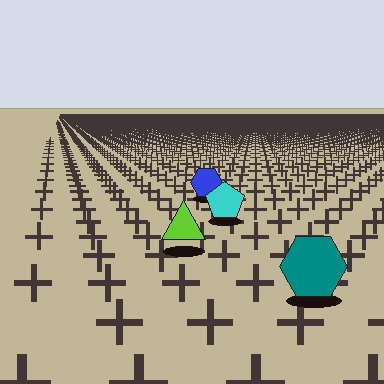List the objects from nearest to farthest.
From nearest to farthest: the teal hexagon, the lime triangle, the cyan pentagon, the blue hexagon.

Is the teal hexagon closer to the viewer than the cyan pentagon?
Yes. The teal hexagon is closer — you can tell from the texture gradient: the ground texture is coarser near it.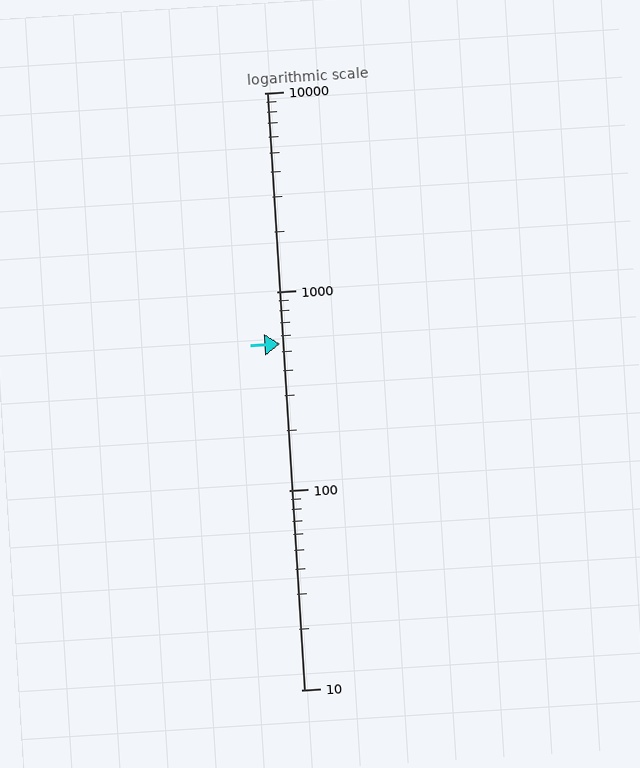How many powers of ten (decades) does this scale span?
The scale spans 3 decades, from 10 to 10000.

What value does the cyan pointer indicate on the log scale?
The pointer indicates approximately 550.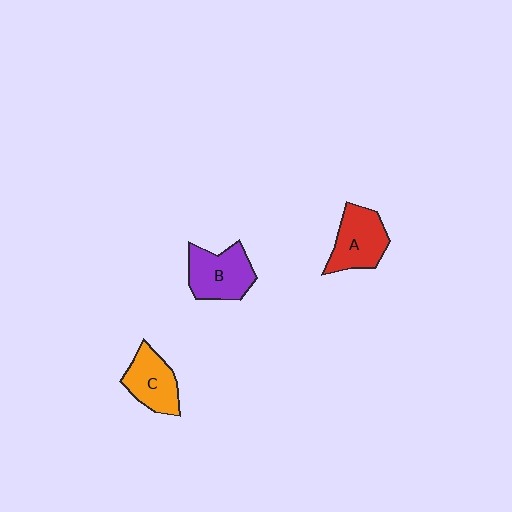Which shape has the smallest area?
Shape C (orange).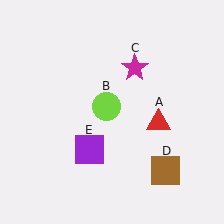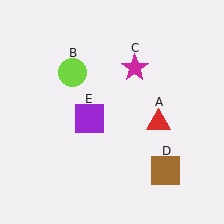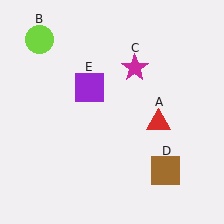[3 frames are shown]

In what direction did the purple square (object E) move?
The purple square (object E) moved up.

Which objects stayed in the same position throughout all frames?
Red triangle (object A) and magenta star (object C) and brown square (object D) remained stationary.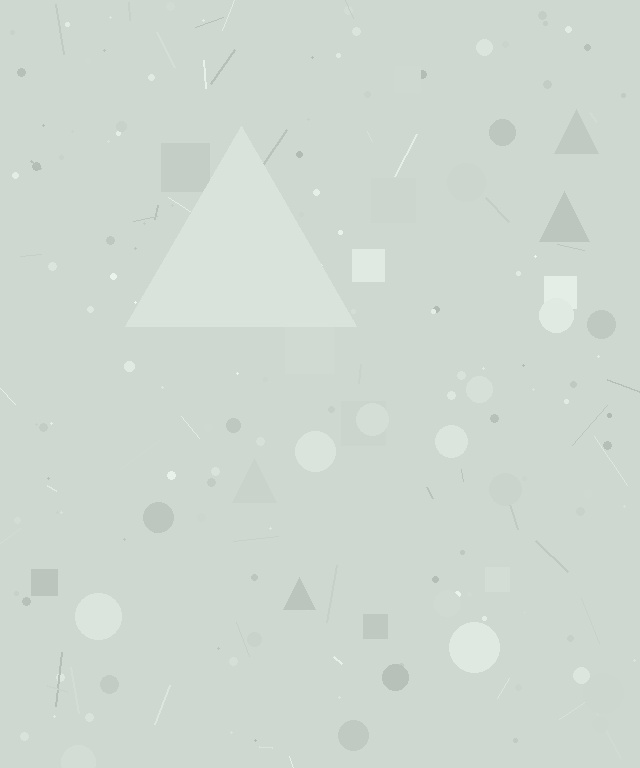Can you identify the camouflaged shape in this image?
The camouflaged shape is a triangle.